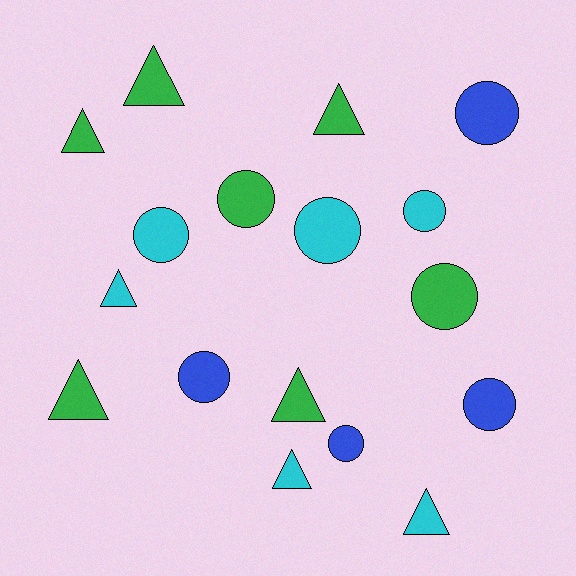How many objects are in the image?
There are 17 objects.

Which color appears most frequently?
Green, with 7 objects.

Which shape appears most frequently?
Circle, with 9 objects.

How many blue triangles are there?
There are no blue triangles.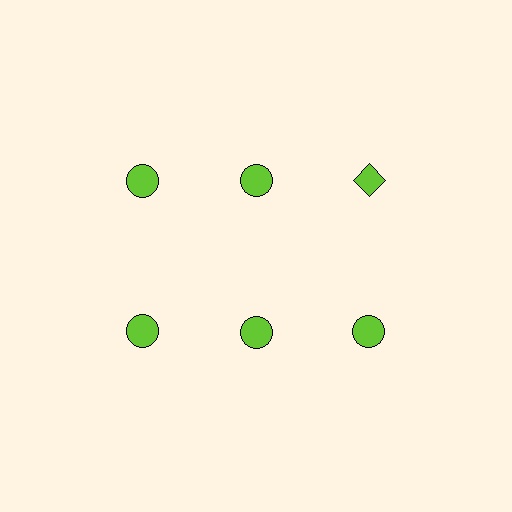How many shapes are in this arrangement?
There are 6 shapes arranged in a grid pattern.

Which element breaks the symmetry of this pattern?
The lime diamond in the top row, center column breaks the symmetry. All other shapes are lime circles.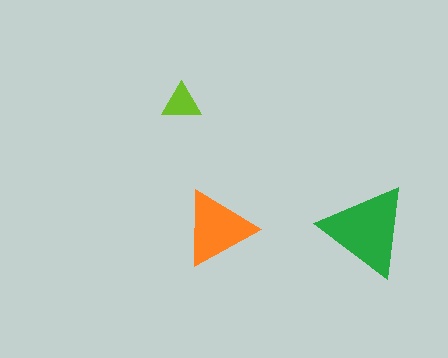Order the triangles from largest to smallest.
the green one, the orange one, the lime one.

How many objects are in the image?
There are 3 objects in the image.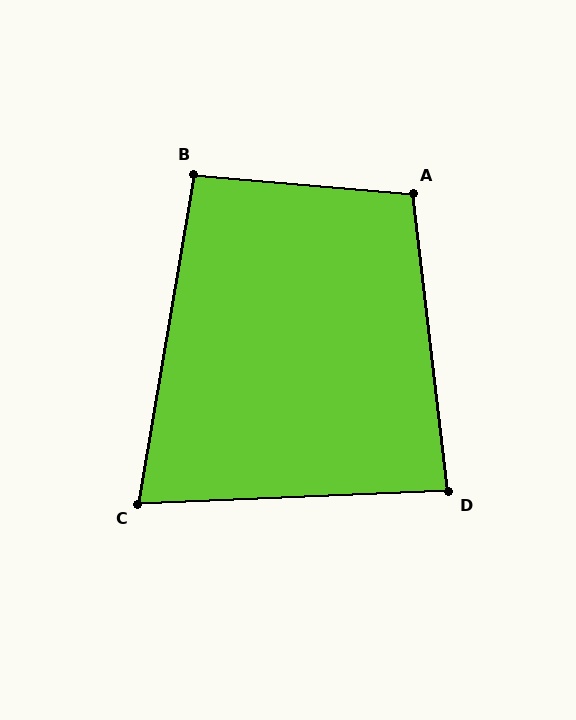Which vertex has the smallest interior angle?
C, at approximately 78 degrees.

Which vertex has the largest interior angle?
A, at approximately 102 degrees.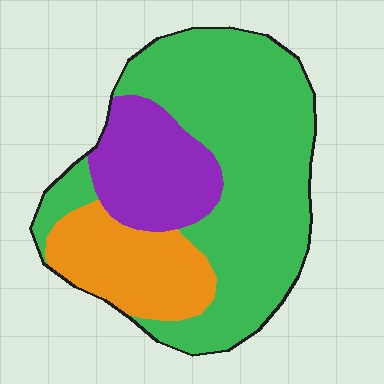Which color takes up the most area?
Green, at roughly 60%.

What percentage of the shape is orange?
Orange covers around 20% of the shape.